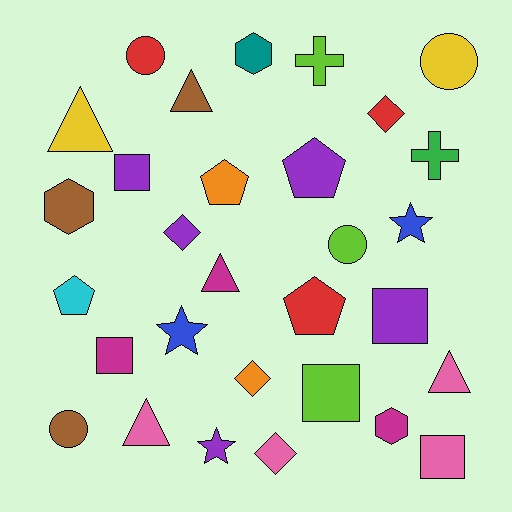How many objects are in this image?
There are 30 objects.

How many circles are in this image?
There are 4 circles.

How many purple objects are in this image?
There are 5 purple objects.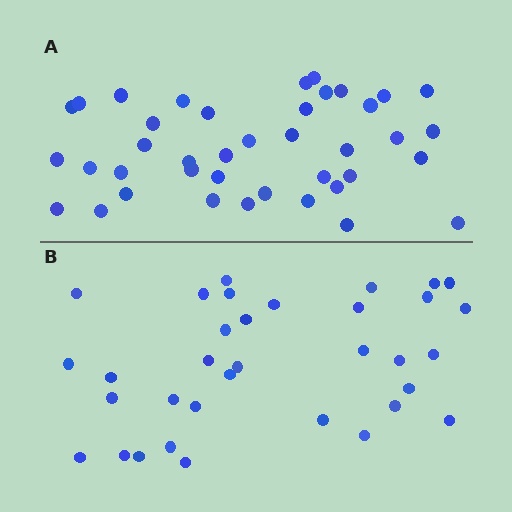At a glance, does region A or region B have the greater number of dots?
Region A (the top region) has more dots.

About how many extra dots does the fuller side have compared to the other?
Region A has about 6 more dots than region B.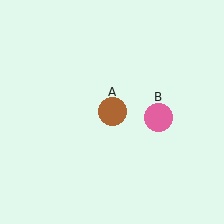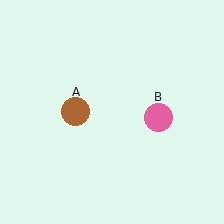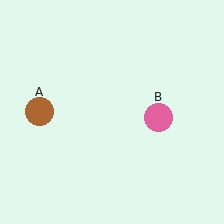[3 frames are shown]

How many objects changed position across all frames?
1 object changed position: brown circle (object A).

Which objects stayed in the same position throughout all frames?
Pink circle (object B) remained stationary.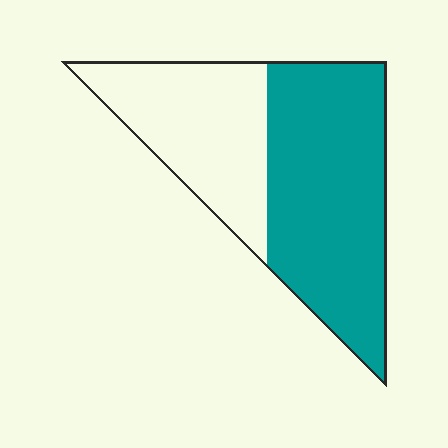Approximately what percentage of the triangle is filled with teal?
Approximately 60%.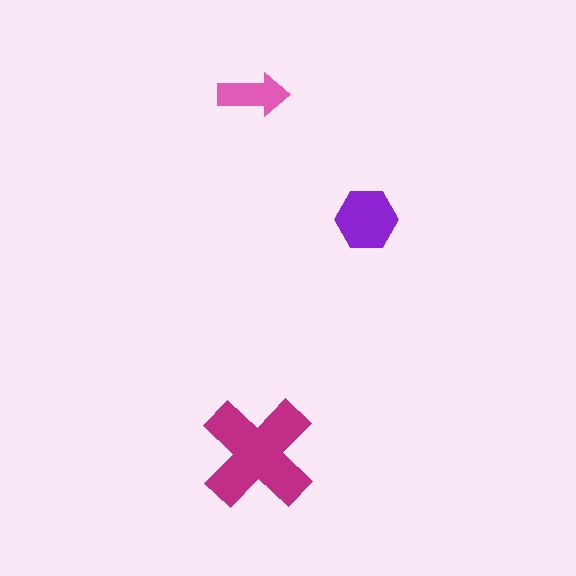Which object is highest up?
The pink arrow is topmost.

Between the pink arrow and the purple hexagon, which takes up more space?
The purple hexagon.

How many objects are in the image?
There are 3 objects in the image.